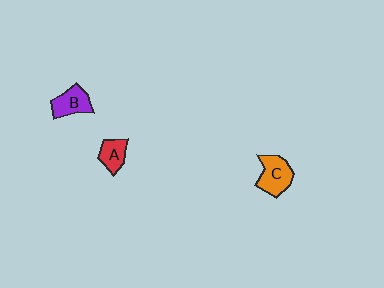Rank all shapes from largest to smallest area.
From largest to smallest: C (orange), B (purple), A (red).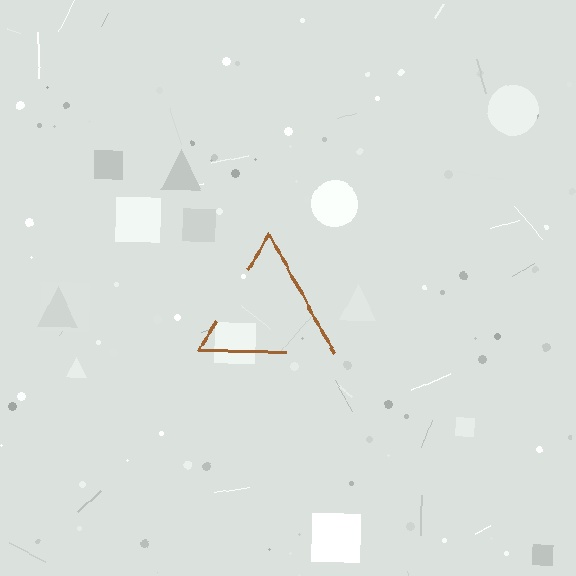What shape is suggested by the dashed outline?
The dashed outline suggests a triangle.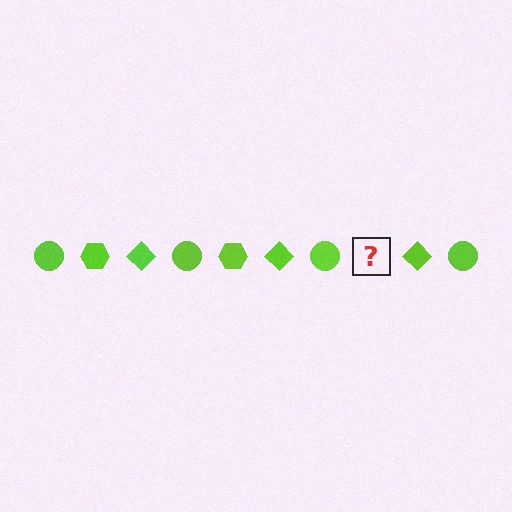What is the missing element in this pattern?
The missing element is a lime hexagon.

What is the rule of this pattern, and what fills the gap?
The rule is that the pattern cycles through circle, hexagon, diamond shapes in lime. The gap should be filled with a lime hexagon.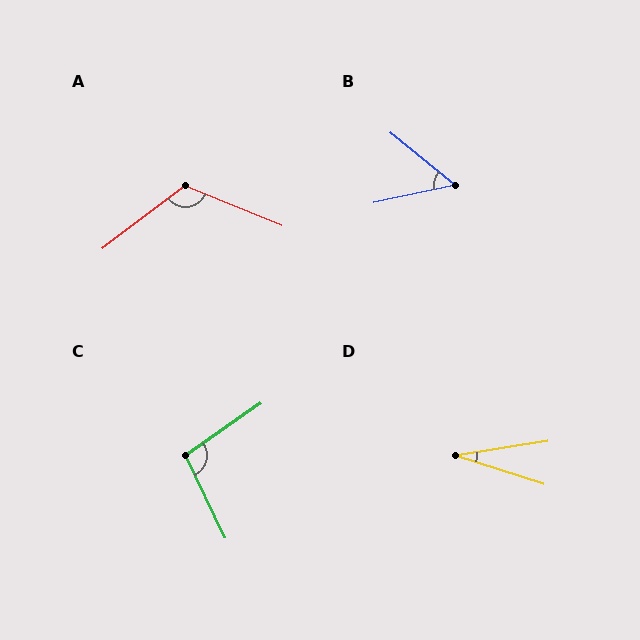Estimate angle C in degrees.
Approximately 100 degrees.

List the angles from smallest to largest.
D (27°), B (51°), C (100°), A (120°).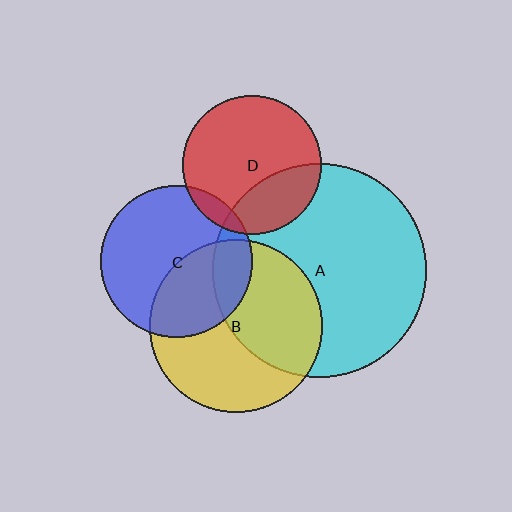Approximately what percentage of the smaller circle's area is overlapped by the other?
Approximately 10%.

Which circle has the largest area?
Circle A (cyan).